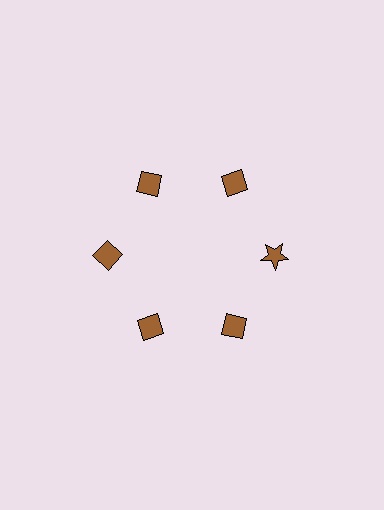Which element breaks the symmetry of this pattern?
The brown star at roughly the 3 o'clock position breaks the symmetry. All other shapes are brown diamonds.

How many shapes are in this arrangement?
There are 6 shapes arranged in a ring pattern.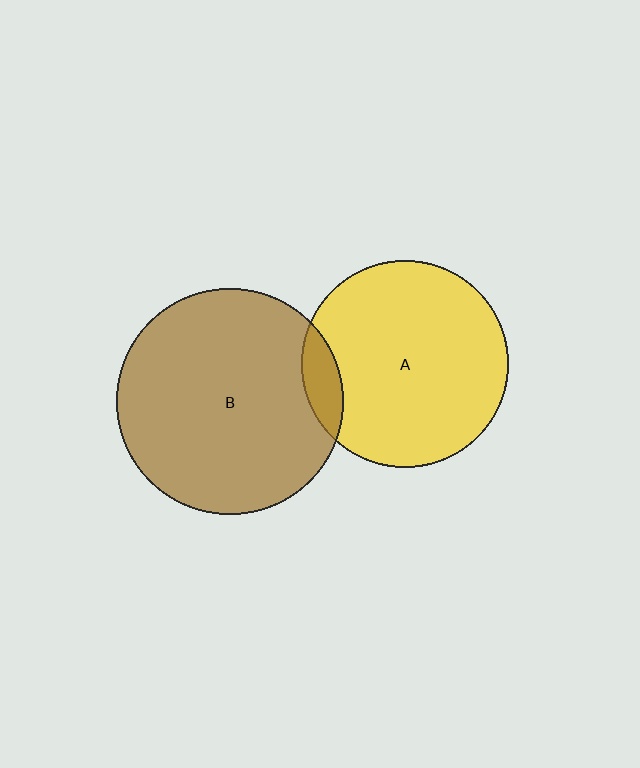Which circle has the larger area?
Circle B (brown).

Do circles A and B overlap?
Yes.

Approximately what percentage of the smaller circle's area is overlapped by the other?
Approximately 10%.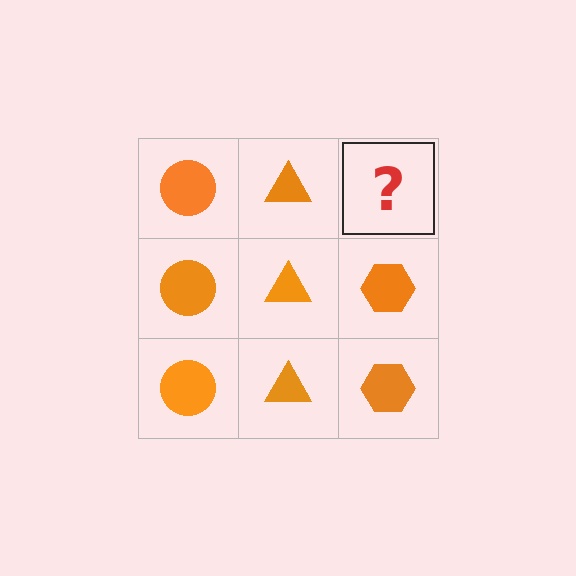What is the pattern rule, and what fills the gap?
The rule is that each column has a consistent shape. The gap should be filled with an orange hexagon.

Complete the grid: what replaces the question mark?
The question mark should be replaced with an orange hexagon.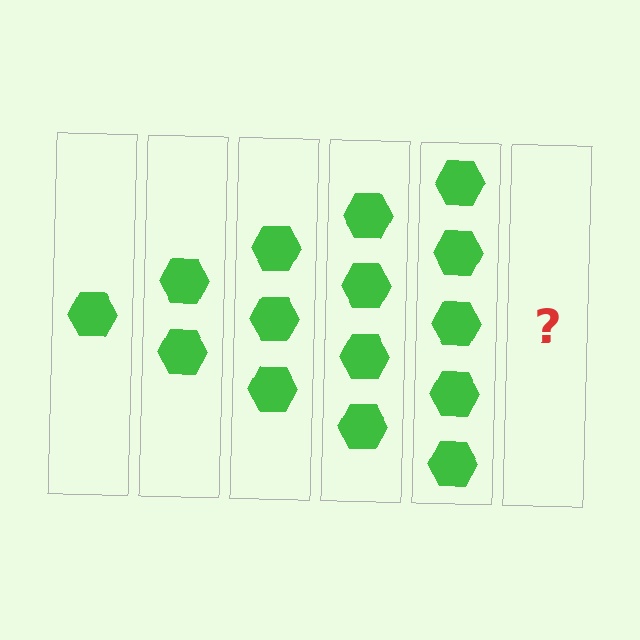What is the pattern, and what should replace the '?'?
The pattern is that each step adds one more hexagon. The '?' should be 6 hexagons.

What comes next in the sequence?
The next element should be 6 hexagons.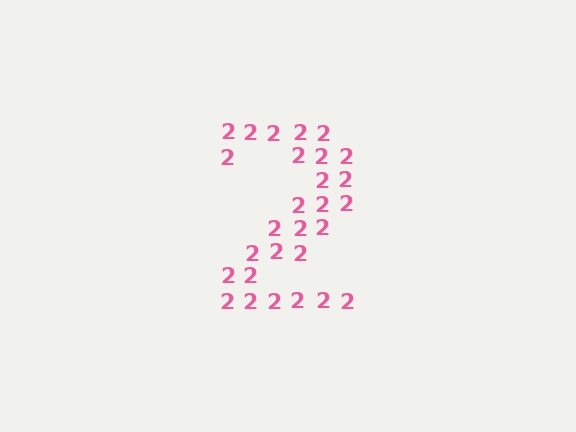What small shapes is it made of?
It is made of small digit 2's.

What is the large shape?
The large shape is the digit 2.